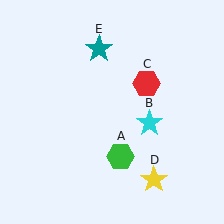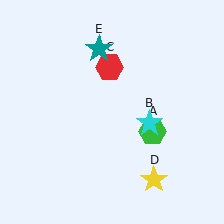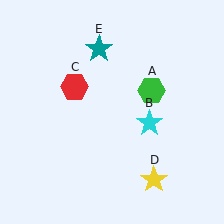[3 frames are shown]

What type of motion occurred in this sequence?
The green hexagon (object A), red hexagon (object C) rotated counterclockwise around the center of the scene.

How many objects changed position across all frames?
2 objects changed position: green hexagon (object A), red hexagon (object C).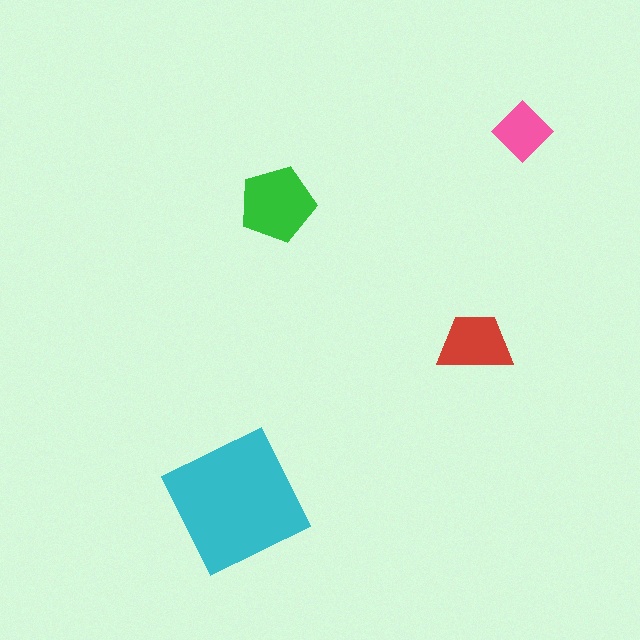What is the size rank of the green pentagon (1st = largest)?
2nd.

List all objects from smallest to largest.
The pink diamond, the red trapezoid, the green pentagon, the cyan square.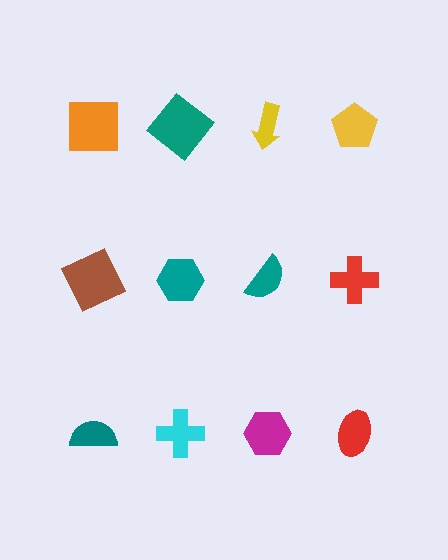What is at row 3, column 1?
A teal semicircle.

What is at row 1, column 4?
A yellow pentagon.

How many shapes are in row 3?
4 shapes.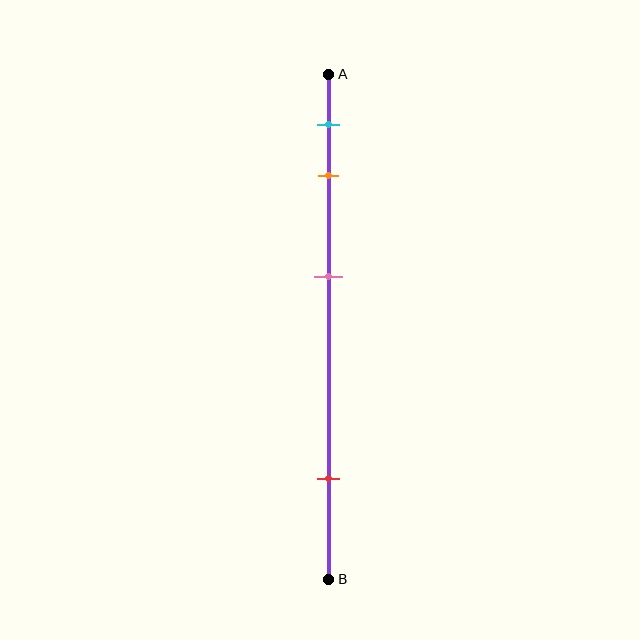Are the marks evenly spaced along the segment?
No, the marks are not evenly spaced.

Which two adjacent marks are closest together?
The cyan and orange marks are the closest adjacent pair.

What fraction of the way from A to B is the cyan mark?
The cyan mark is approximately 10% (0.1) of the way from A to B.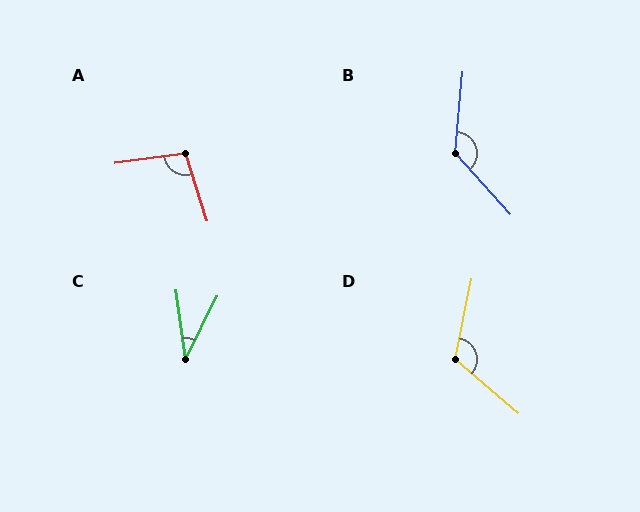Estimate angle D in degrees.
Approximately 118 degrees.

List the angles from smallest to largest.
C (35°), A (100°), D (118°), B (133°).